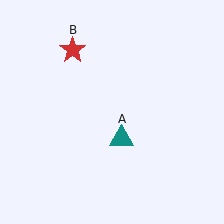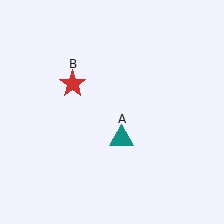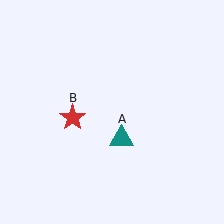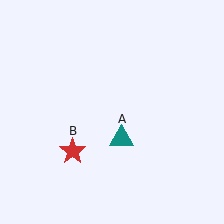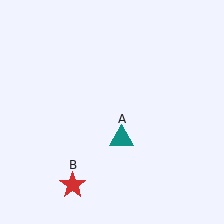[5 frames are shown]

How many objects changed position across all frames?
1 object changed position: red star (object B).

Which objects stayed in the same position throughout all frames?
Teal triangle (object A) remained stationary.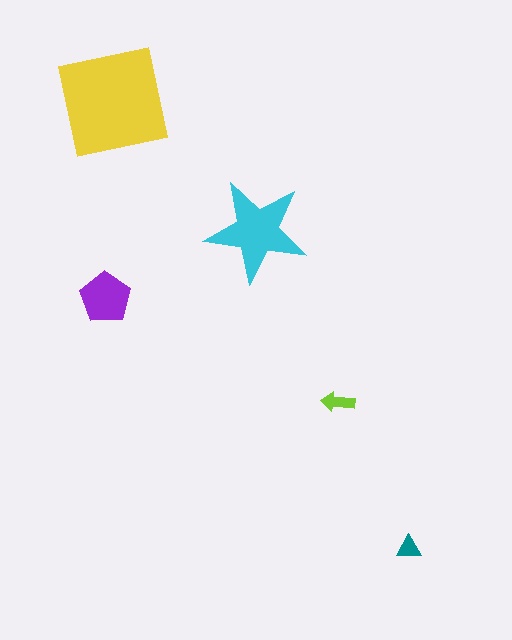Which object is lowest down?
The teal triangle is bottommost.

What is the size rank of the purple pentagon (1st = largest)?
3rd.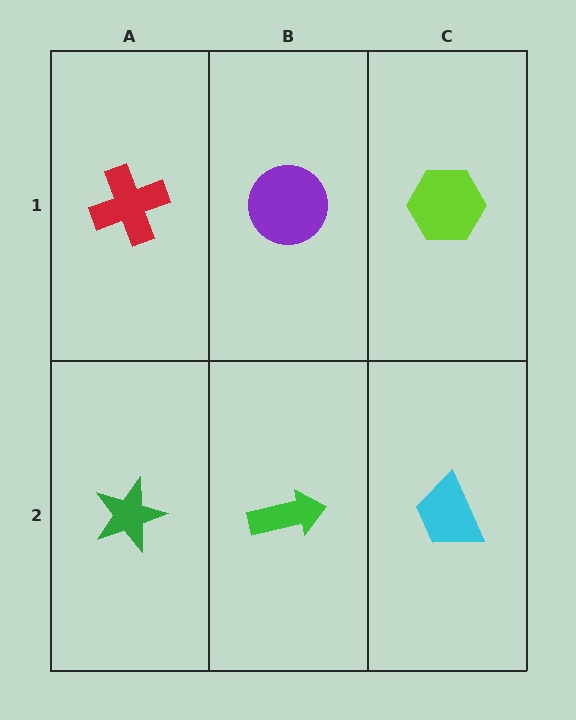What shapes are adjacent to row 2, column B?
A purple circle (row 1, column B), a green star (row 2, column A), a cyan trapezoid (row 2, column C).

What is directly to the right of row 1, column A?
A purple circle.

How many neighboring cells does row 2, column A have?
2.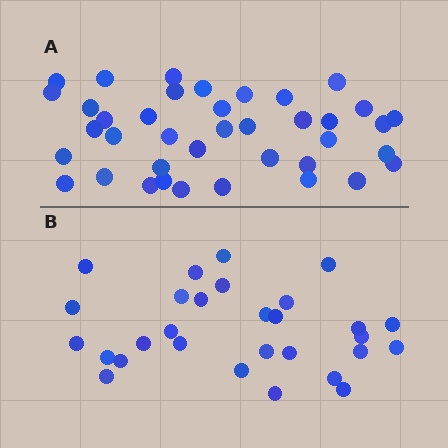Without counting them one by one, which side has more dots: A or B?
Region A (the top region) has more dots.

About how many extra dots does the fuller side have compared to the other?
Region A has roughly 10 or so more dots than region B.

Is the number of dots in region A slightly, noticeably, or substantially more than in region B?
Region A has noticeably more, but not dramatically so. The ratio is roughly 1.3 to 1.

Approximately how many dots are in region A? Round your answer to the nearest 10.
About 40 dots. (The exact count is 39, which rounds to 40.)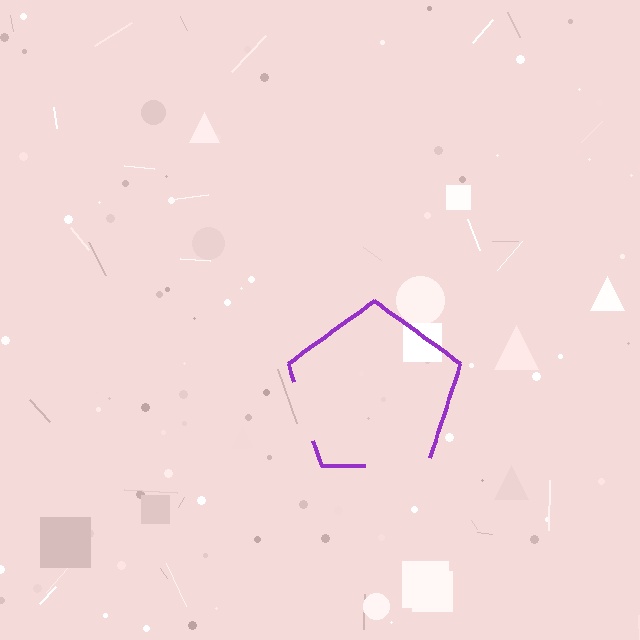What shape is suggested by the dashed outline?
The dashed outline suggests a pentagon.